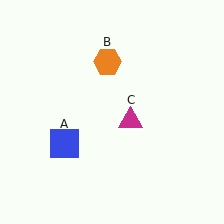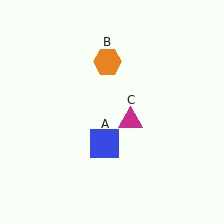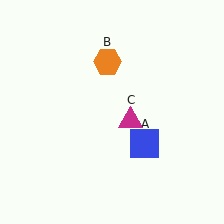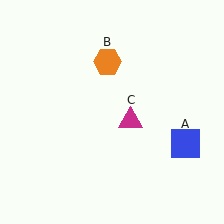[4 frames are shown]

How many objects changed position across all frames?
1 object changed position: blue square (object A).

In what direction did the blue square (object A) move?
The blue square (object A) moved right.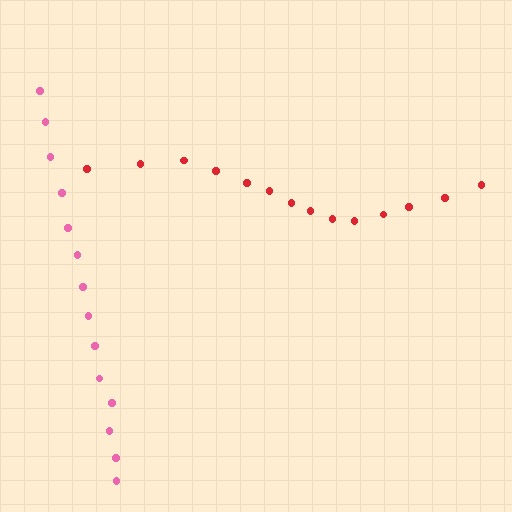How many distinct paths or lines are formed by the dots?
There are 2 distinct paths.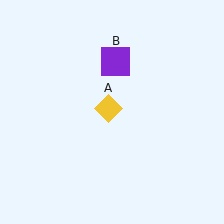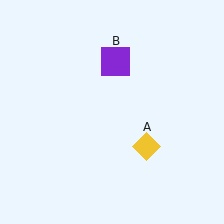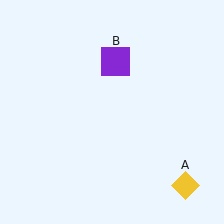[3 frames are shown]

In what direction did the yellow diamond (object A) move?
The yellow diamond (object A) moved down and to the right.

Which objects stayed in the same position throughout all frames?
Purple square (object B) remained stationary.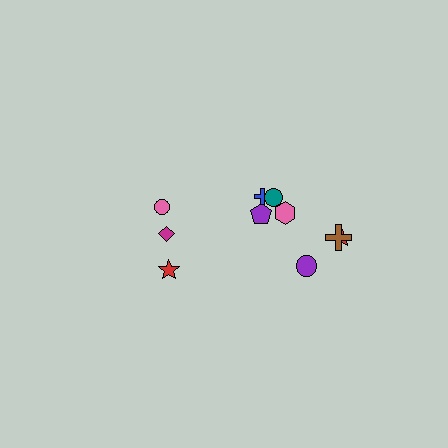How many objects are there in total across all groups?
There are 10 objects.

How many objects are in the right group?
There are 7 objects.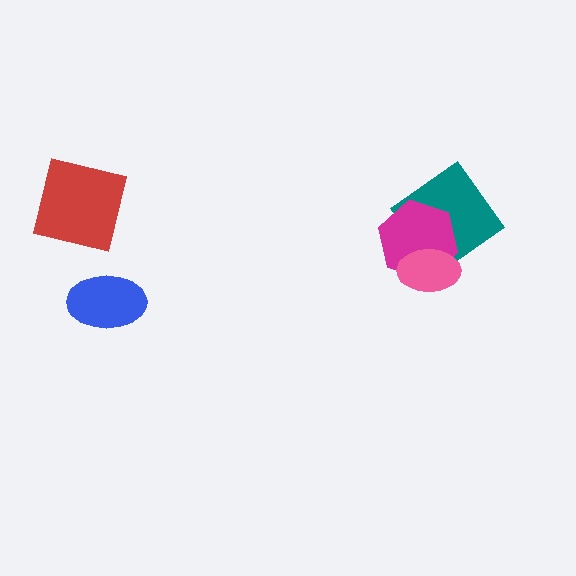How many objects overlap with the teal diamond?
2 objects overlap with the teal diamond.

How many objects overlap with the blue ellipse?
0 objects overlap with the blue ellipse.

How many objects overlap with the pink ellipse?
2 objects overlap with the pink ellipse.